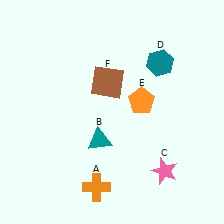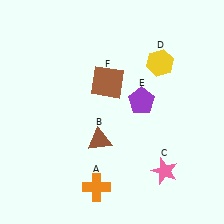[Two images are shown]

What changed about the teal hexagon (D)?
In Image 1, D is teal. In Image 2, it changed to yellow.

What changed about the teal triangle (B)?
In Image 1, B is teal. In Image 2, it changed to brown.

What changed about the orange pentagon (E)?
In Image 1, E is orange. In Image 2, it changed to purple.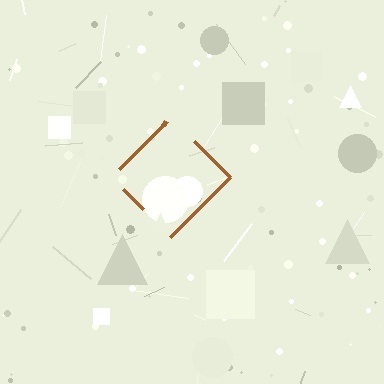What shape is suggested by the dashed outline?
The dashed outline suggests a diamond.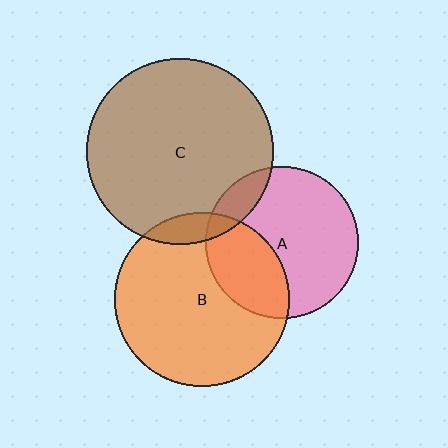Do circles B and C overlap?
Yes.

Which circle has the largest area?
Circle C (brown).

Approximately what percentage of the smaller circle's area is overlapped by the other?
Approximately 10%.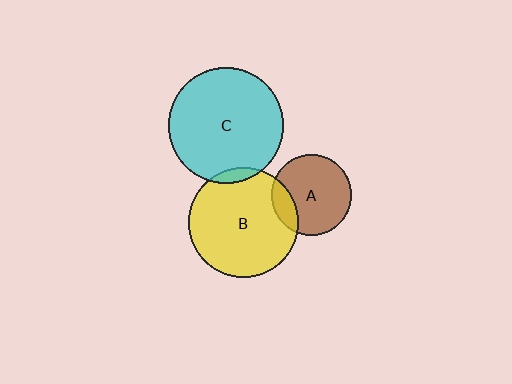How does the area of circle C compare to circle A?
Approximately 2.1 times.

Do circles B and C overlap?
Yes.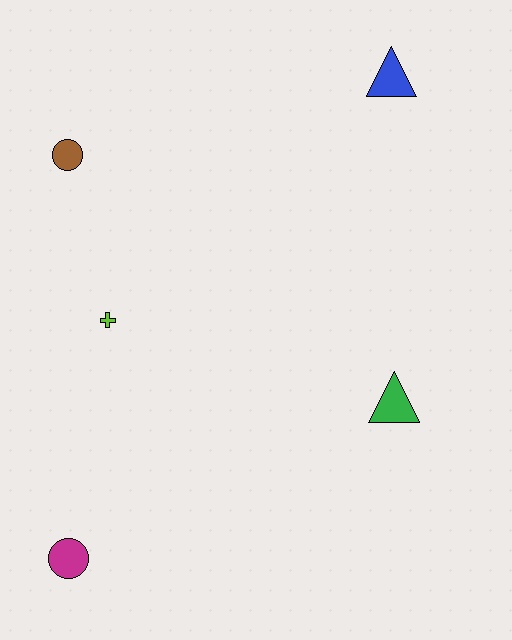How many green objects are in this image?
There is 1 green object.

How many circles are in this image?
There are 2 circles.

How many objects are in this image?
There are 5 objects.